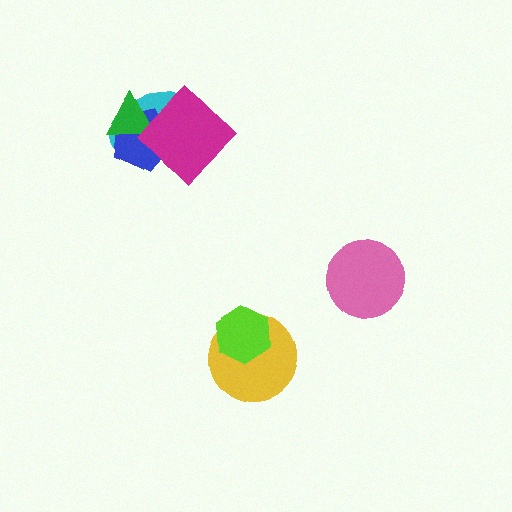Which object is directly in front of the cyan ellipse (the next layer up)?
The blue pentagon is directly in front of the cyan ellipse.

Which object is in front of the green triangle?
The magenta diamond is in front of the green triangle.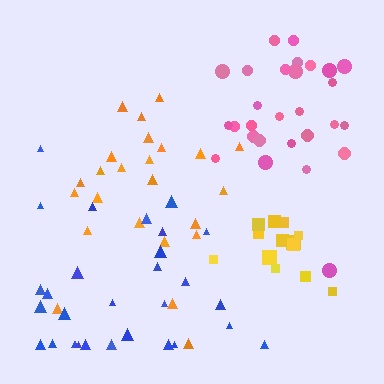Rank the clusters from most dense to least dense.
yellow, pink, blue, orange.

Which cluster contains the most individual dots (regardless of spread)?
Blue (32).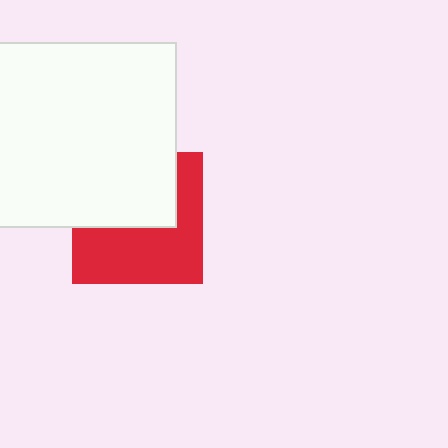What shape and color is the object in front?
The object in front is a white rectangle.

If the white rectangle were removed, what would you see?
You would see the complete red square.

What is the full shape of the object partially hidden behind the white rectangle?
The partially hidden object is a red square.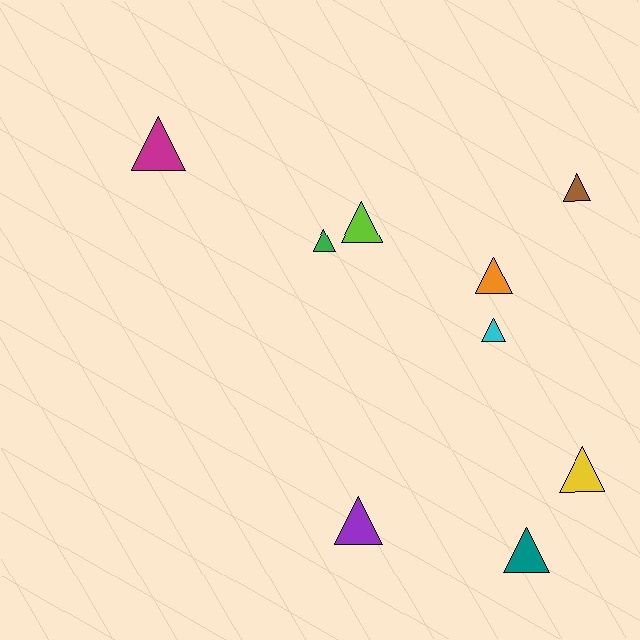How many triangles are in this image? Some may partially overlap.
There are 9 triangles.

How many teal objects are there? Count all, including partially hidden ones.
There is 1 teal object.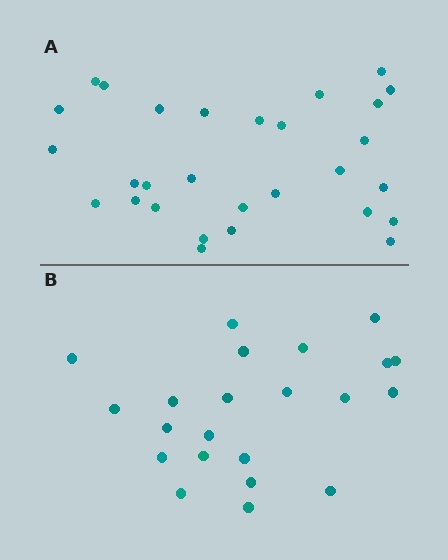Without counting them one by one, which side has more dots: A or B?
Region A (the top region) has more dots.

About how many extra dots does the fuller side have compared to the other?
Region A has roughly 8 or so more dots than region B.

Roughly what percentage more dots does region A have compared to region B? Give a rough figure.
About 30% more.